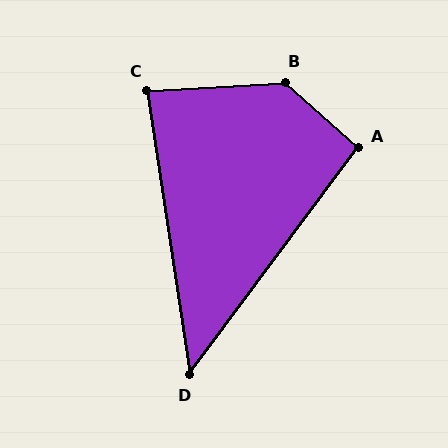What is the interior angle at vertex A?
Approximately 95 degrees (obtuse).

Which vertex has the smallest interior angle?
D, at approximately 45 degrees.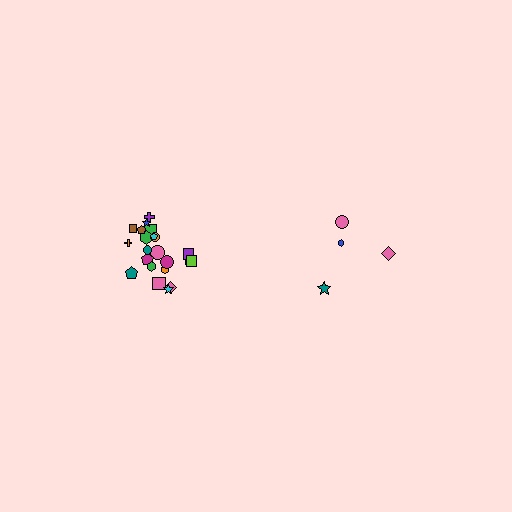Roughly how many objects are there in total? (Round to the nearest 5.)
Roughly 25 objects in total.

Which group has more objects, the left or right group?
The left group.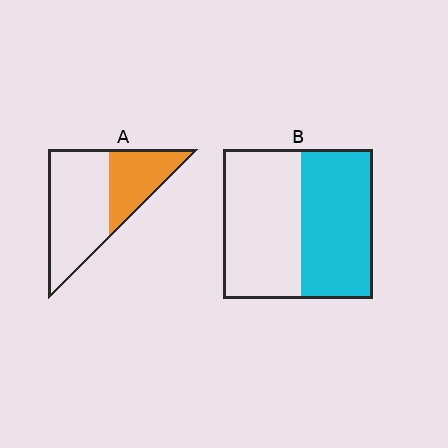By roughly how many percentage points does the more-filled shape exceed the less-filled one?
By roughly 15 percentage points (B over A).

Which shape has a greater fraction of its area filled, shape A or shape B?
Shape B.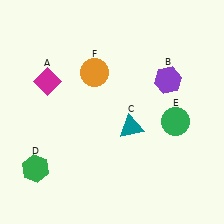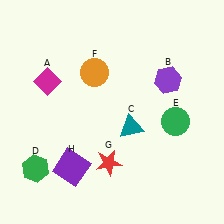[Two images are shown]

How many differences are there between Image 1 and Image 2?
There are 2 differences between the two images.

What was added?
A red star (G), a purple square (H) were added in Image 2.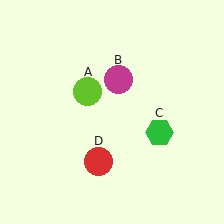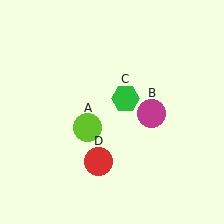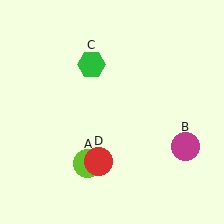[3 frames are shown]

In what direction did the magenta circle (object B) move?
The magenta circle (object B) moved down and to the right.